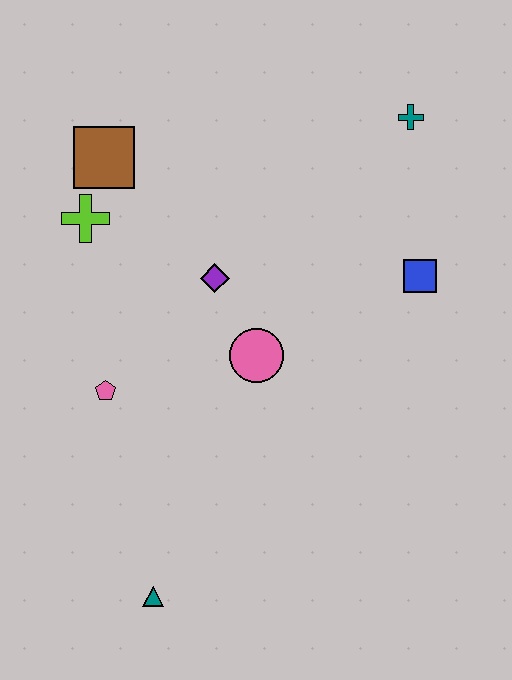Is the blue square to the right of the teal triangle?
Yes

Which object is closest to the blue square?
The teal cross is closest to the blue square.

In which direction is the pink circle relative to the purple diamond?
The pink circle is below the purple diamond.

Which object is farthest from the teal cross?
The teal triangle is farthest from the teal cross.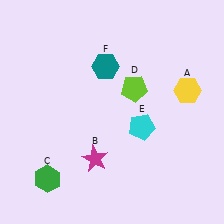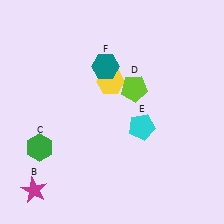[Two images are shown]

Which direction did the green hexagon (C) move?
The green hexagon (C) moved up.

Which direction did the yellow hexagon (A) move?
The yellow hexagon (A) moved left.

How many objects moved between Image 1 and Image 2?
3 objects moved between the two images.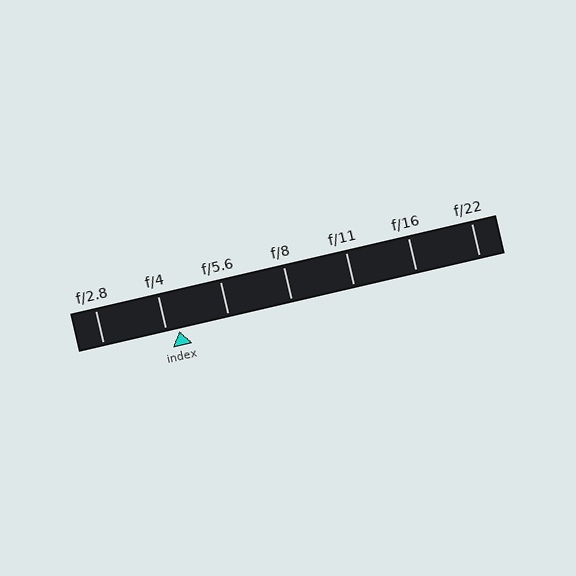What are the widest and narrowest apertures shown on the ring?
The widest aperture shown is f/2.8 and the narrowest is f/22.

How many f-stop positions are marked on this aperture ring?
There are 7 f-stop positions marked.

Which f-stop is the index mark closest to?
The index mark is closest to f/4.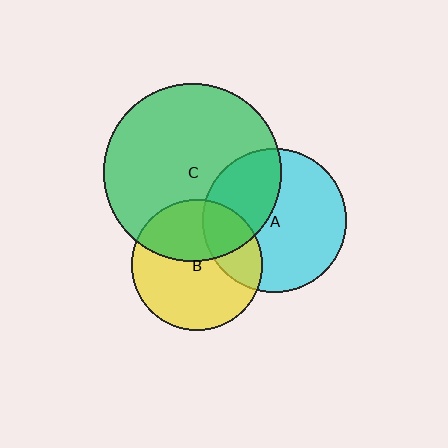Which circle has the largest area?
Circle C (green).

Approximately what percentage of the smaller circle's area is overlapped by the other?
Approximately 40%.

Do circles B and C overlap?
Yes.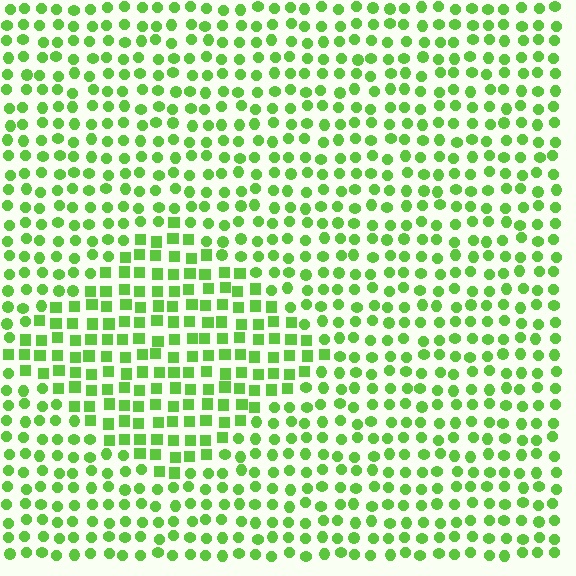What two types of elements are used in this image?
The image uses squares inside the diamond region and circles outside it.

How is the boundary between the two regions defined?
The boundary is defined by a change in element shape: squares inside vs. circles outside. All elements share the same color and spacing.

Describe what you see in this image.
The image is filled with small lime elements arranged in a uniform grid. A diamond-shaped region contains squares, while the surrounding area contains circles. The boundary is defined purely by the change in element shape.